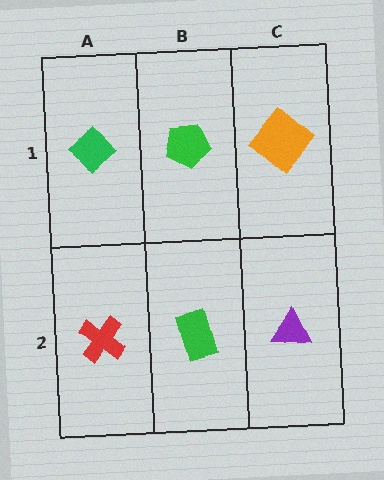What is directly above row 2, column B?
A green pentagon.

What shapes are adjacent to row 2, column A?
A green diamond (row 1, column A), a green rectangle (row 2, column B).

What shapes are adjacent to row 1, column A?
A red cross (row 2, column A), a green pentagon (row 1, column B).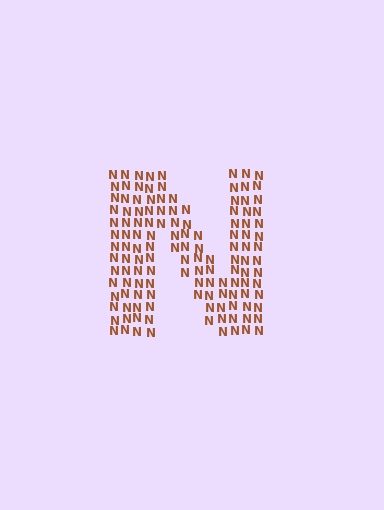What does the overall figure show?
The overall figure shows the letter N.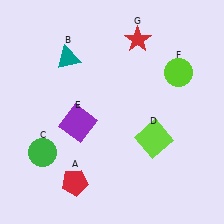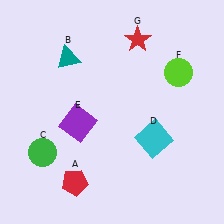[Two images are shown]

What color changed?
The square (D) changed from lime in Image 1 to cyan in Image 2.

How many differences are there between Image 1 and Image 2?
There is 1 difference between the two images.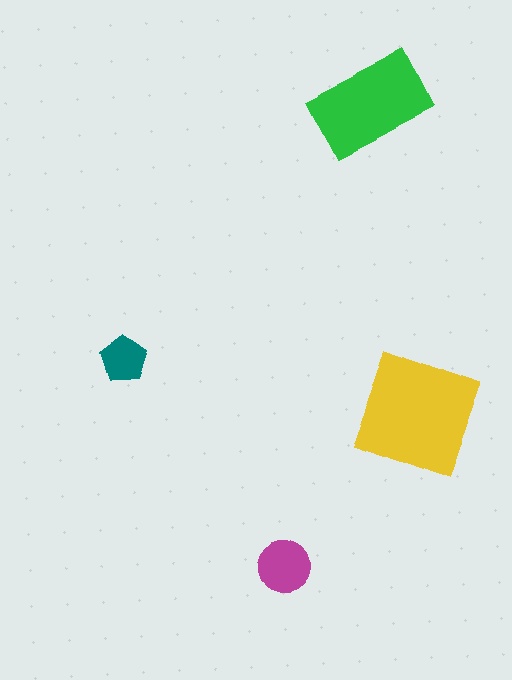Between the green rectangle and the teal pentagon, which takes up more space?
The green rectangle.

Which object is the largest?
The yellow square.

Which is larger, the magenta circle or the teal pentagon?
The magenta circle.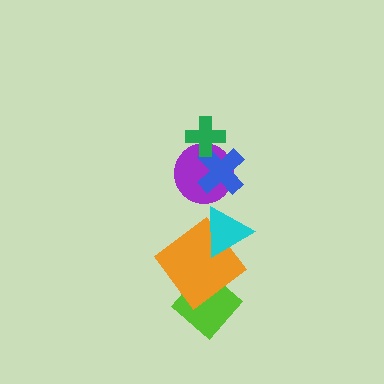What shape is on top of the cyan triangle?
The purple circle is on top of the cyan triangle.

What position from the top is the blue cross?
The blue cross is 2nd from the top.